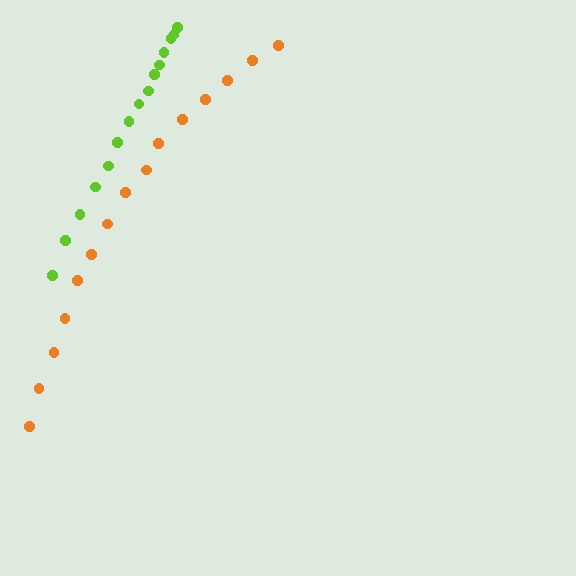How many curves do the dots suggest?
There are 2 distinct paths.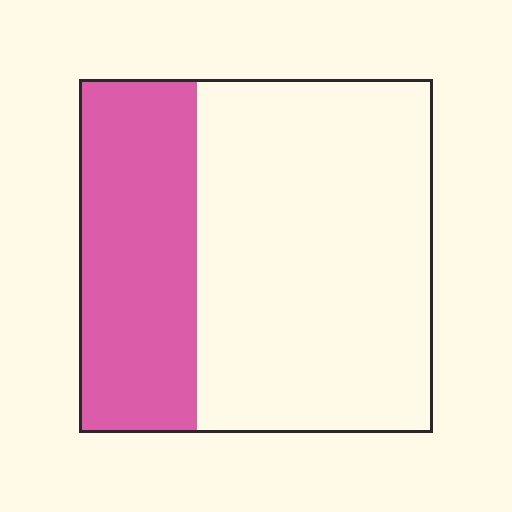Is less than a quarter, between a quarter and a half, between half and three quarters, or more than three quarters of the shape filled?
Between a quarter and a half.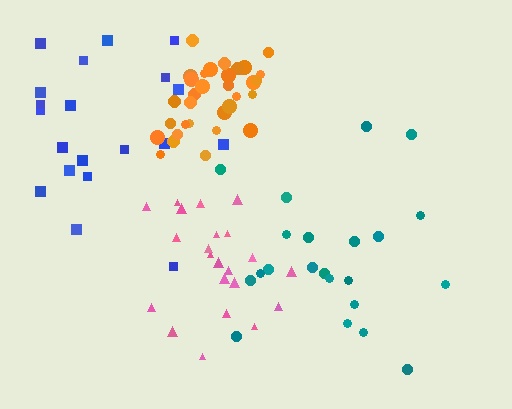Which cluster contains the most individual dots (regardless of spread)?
Orange (33).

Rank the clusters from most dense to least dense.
orange, pink, teal, blue.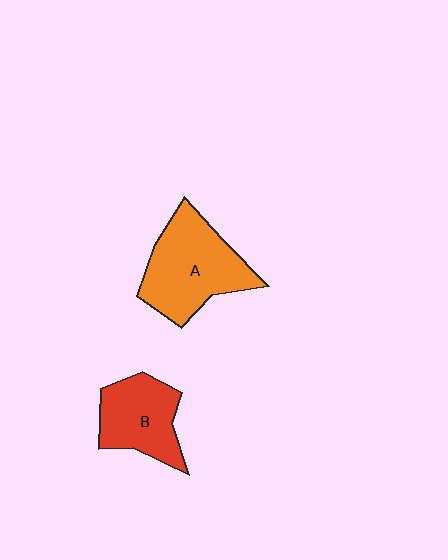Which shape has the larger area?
Shape A (orange).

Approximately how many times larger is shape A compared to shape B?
Approximately 1.4 times.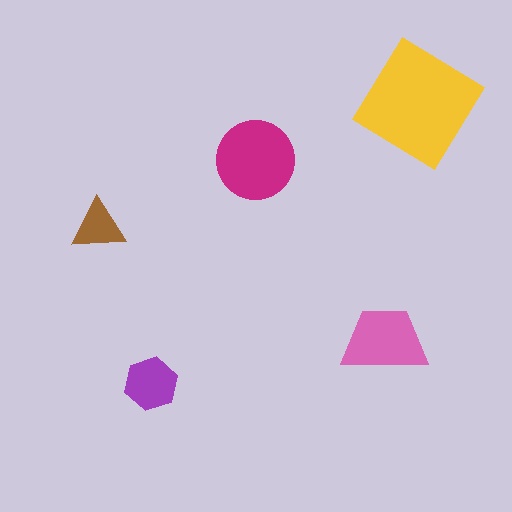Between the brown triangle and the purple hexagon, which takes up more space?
The purple hexagon.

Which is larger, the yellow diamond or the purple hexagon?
The yellow diamond.